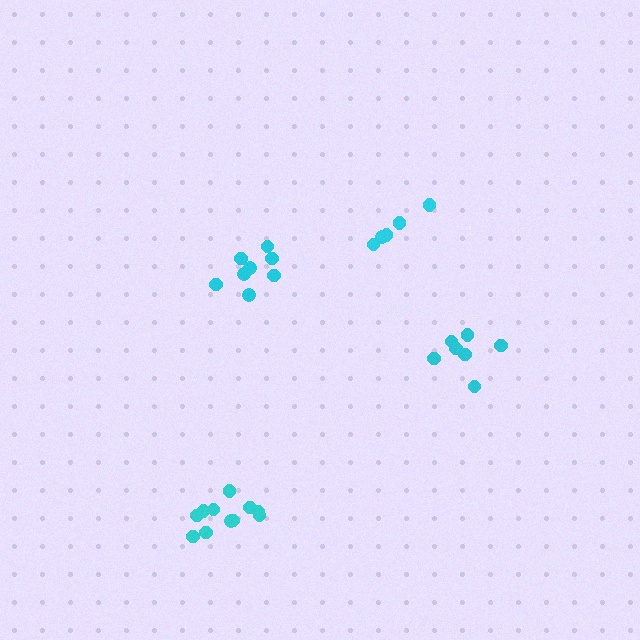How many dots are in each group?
Group 1: 7 dots, Group 2: 5 dots, Group 3: 11 dots, Group 4: 8 dots (31 total).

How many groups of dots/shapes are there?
There are 4 groups.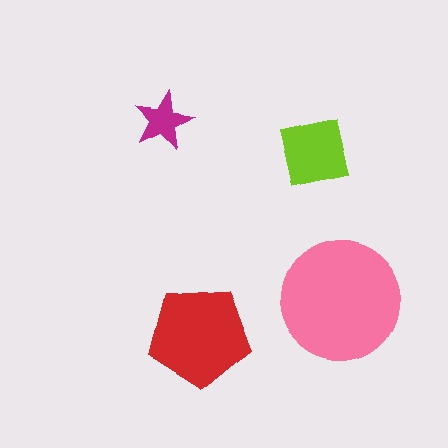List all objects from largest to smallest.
The pink circle, the red pentagon, the lime square, the magenta star.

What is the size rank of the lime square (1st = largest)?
3rd.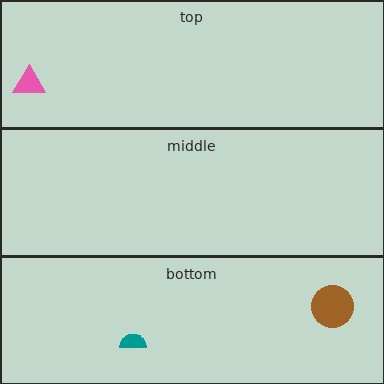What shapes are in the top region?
The pink triangle.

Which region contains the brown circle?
The bottom region.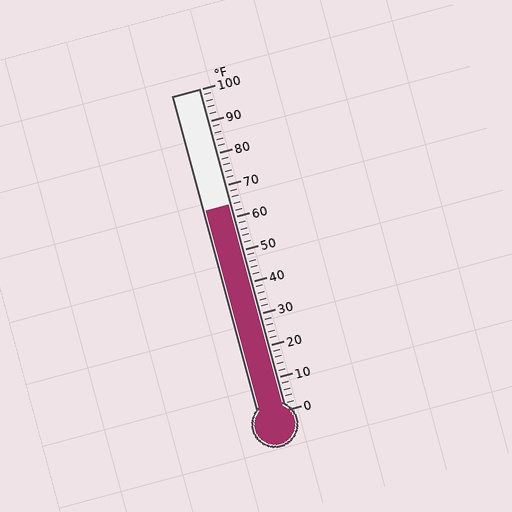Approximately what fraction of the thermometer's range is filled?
The thermometer is filled to approximately 65% of its range.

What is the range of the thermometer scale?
The thermometer scale ranges from 0°F to 100°F.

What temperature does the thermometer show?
The thermometer shows approximately 64°F.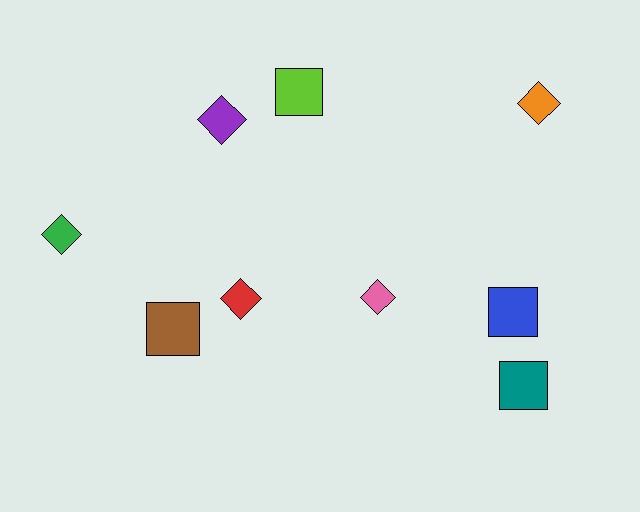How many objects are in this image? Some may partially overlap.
There are 9 objects.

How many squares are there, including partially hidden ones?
There are 4 squares.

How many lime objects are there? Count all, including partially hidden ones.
There is 1 lime object.